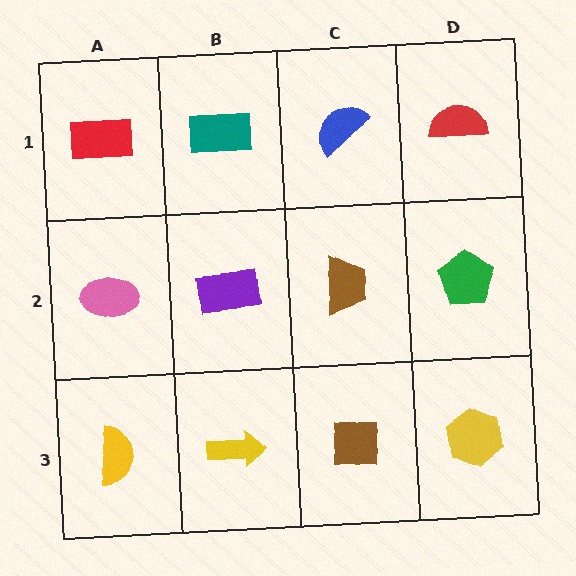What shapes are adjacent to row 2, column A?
A red rectangle (row 1, column A), a yellow semicircle (row 3, column A), a purple rectangle (row 2, column B).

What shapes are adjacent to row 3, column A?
A pink ellipse (row 2, column A), a yellow arrow (row 3, column B).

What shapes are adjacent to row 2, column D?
A red semicircle (row 1, column D), a yellow hexagon (row 3, column D), a brown trapezoid (row 2, column C).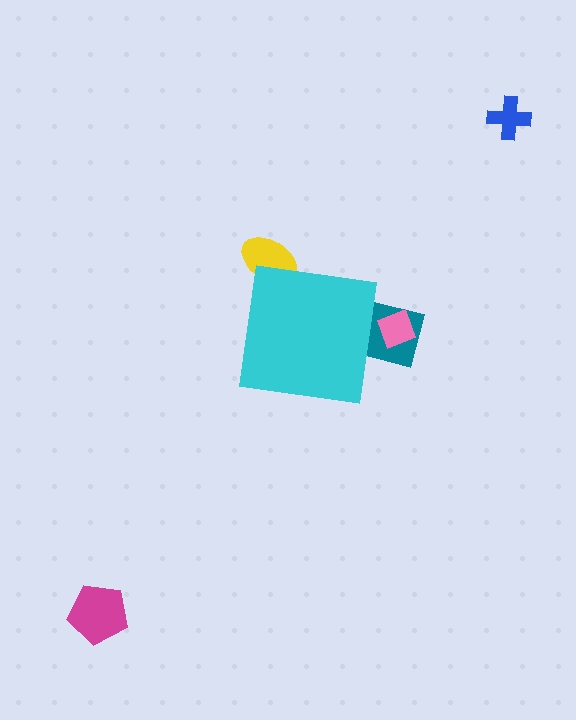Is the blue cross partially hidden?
No, the blue cross is fully visible.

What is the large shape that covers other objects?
A cyan square.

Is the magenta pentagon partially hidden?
No, the magenta pentagon is fully visible.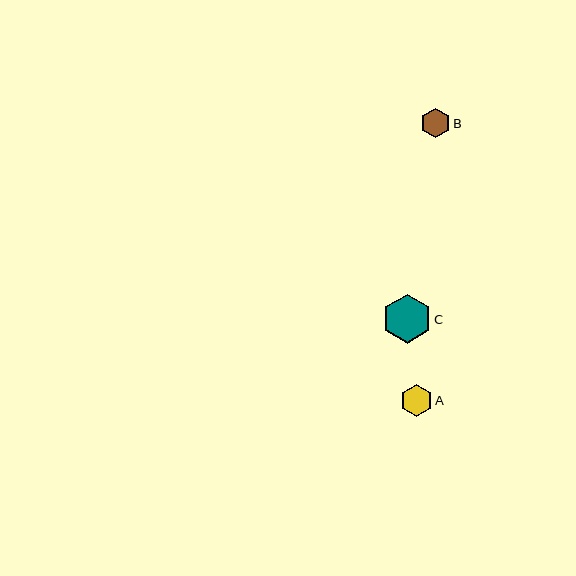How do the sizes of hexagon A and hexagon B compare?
Hexagon A and hexagon B are approximately the same size.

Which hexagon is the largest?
Hexagon C is the largest with a size of approximately 49 pixels.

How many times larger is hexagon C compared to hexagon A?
Hexagon C is approximately 1.5 times the size of hexagon A.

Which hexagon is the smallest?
Hexagon B is the smallest with a size of approximately 29 pixels.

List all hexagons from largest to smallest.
From largest to smallest: C, A, B.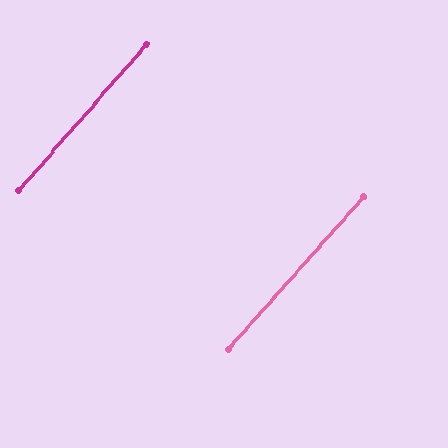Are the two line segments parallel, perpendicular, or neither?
Parallel — their directions differ by only 0.9°.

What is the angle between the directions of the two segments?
Approximately 1 degree.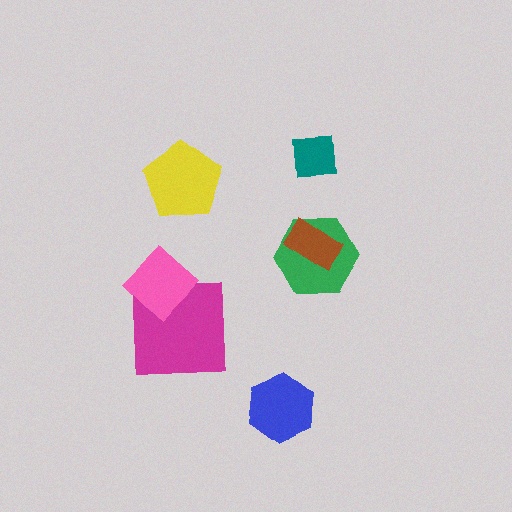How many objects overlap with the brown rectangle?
1 object overlaps with the brown rectangle.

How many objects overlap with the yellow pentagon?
0 objects overlap with the yellow pentagon.